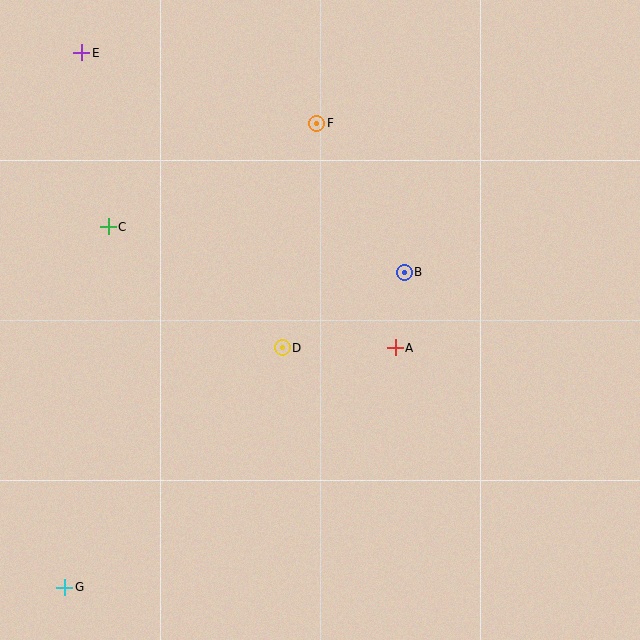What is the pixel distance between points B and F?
The distance between B and F is 172 pixels.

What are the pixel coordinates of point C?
Point C is at (108, 227).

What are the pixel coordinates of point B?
Point B is at (404, 272).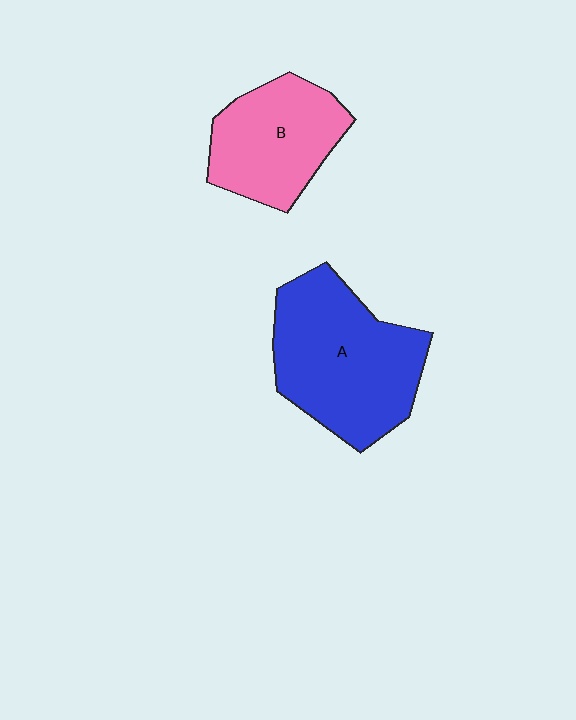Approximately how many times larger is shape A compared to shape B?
Approximately 1.4 times.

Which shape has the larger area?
Shape A (blue).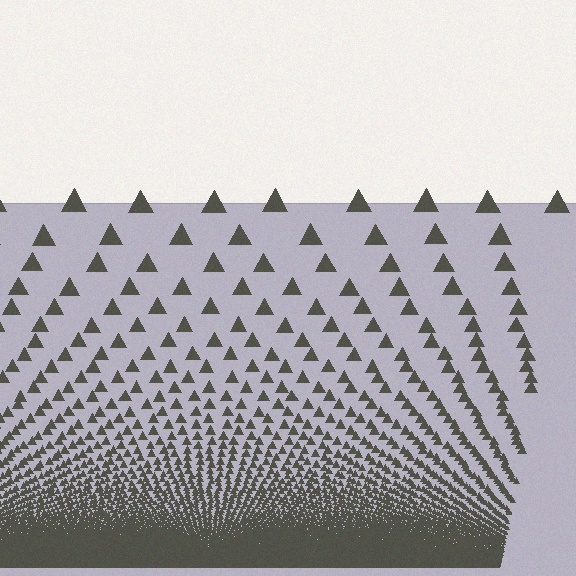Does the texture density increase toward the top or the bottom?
Density increases toward the bottom.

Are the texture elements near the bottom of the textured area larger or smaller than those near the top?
Smaller. The gradient is inverted — elements near the bottom are smaller and denser.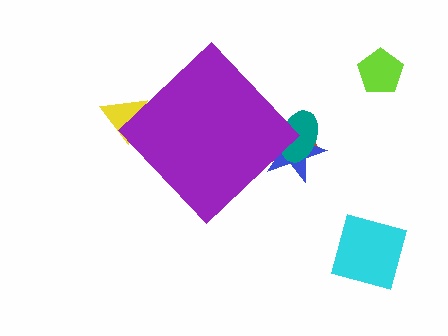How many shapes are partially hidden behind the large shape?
4 shapes are partially hidden.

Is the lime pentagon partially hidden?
No, the lime pentagon is fully visible.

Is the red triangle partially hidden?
Yes, the red triangle is partially hidden behind the purple diamond.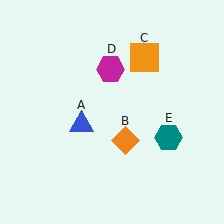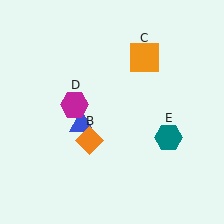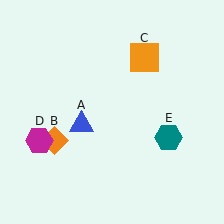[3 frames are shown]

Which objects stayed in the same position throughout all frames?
Blue triangle (object A) and orange square (object C) and teal hexagon (object E) remained stationary.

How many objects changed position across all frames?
2 objects changed position: orange diamond (object B), magenta hexagon (object D).